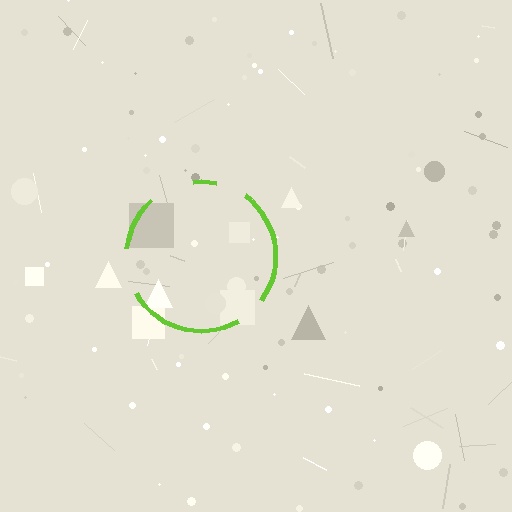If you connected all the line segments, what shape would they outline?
They would outline a circle.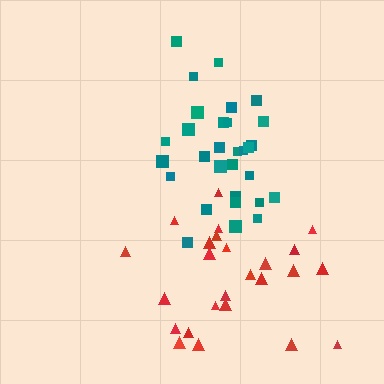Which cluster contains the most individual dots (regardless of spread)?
Teal (30).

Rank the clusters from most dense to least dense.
teal, red.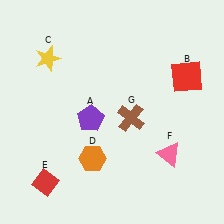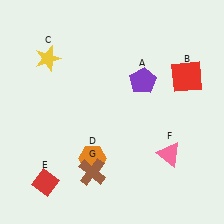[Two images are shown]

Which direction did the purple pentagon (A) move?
The purple pentagon (A) moved right.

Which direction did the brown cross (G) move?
The brown cross (G) moved down.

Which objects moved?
The objects that moved are: the purple pentagon (A), the brown cross (G).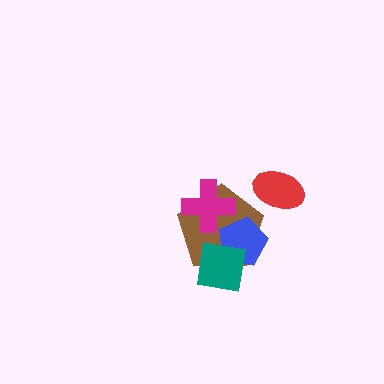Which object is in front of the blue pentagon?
The teal square is in front of the blue pentagon.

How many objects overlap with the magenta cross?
1 object overlaps with the magenta cross.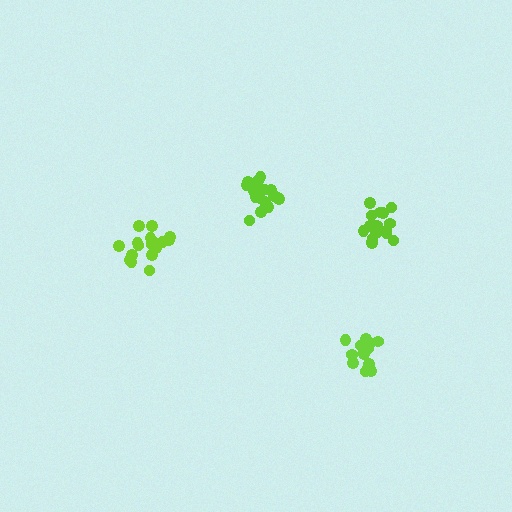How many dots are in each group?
Group 1: 18 dots, Group 2: 18 dots, Group 3: 17 dots, Group 4: 18 dots (71 total).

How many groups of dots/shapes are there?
There are 4 groups.